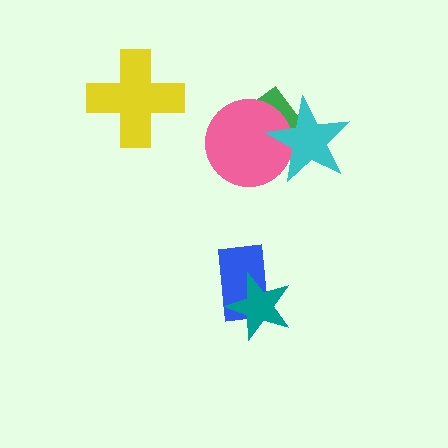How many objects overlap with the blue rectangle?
1 object overlaps with the blue rectangle.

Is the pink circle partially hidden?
Yes, it is partially covered by another shape.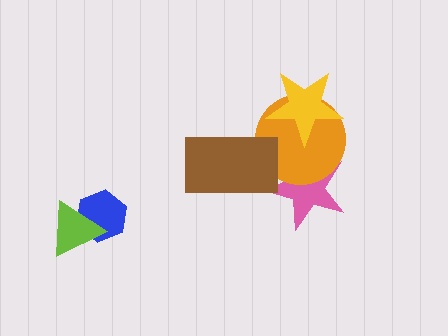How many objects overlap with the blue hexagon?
1 object overlaps with the blue hexagon.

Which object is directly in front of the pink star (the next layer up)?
The orange circle is directly in front of the pink star.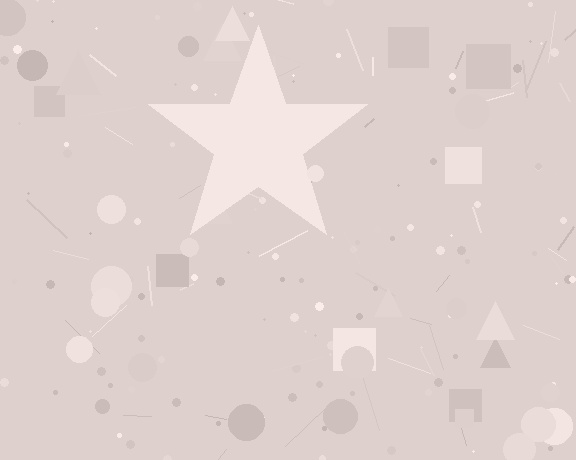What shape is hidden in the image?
A star is hidden in the image.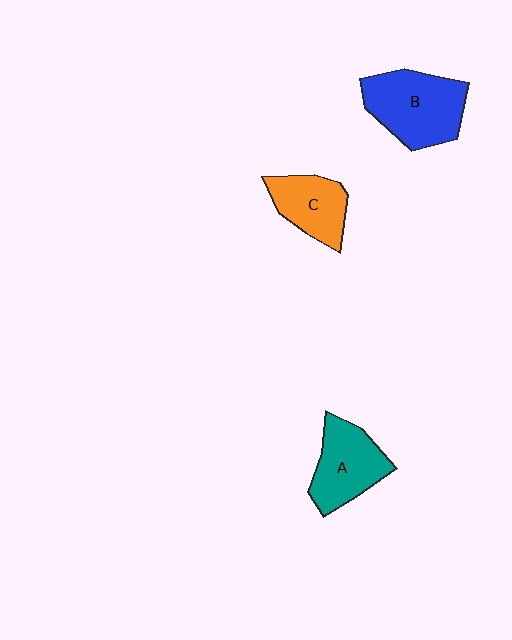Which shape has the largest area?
Shape B (blue).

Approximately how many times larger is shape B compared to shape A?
Approximately 1.3 times.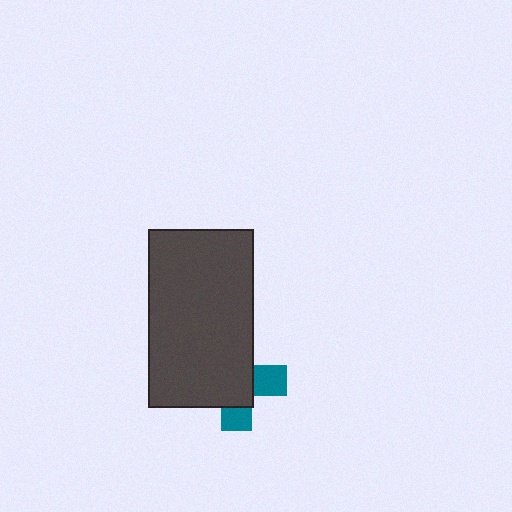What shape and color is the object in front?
The object in front is a dark gray rectangle.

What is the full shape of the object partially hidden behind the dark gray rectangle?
The partially hidden object is a teal cross.